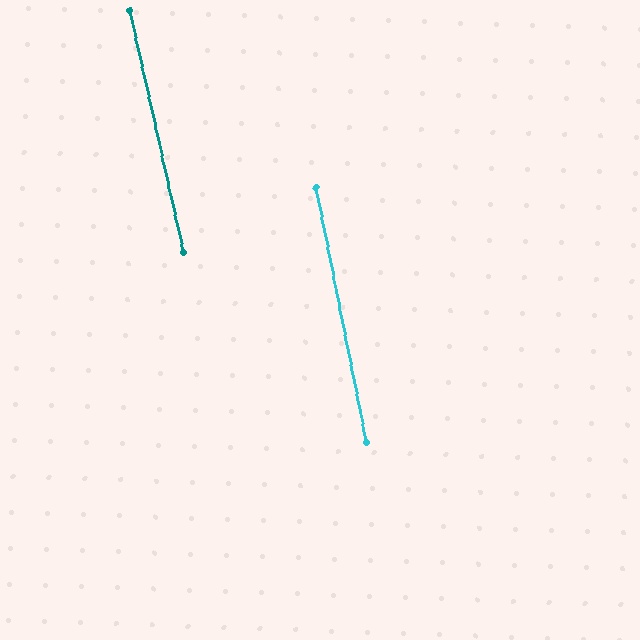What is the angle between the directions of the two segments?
Approximately 1 degree.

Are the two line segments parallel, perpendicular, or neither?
Parallel — their directions differ by only 1.1°.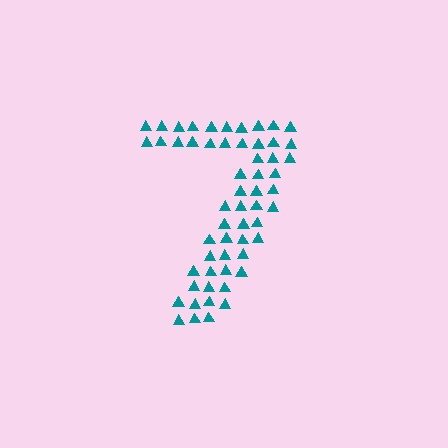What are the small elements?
The small elements are triangles.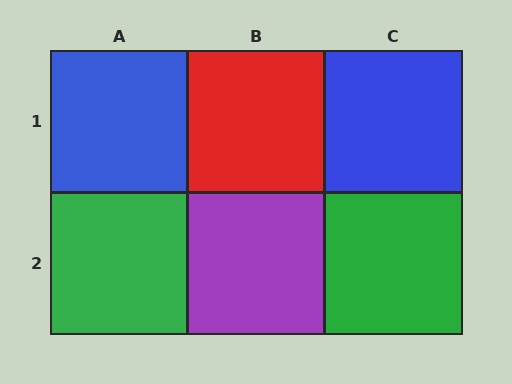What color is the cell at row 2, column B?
Purple.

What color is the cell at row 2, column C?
Green.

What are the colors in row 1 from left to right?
Blue, red, blue.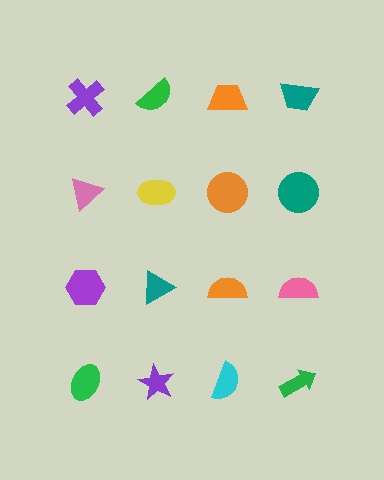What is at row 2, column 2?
A yellow ellipse.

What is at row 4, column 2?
A purple star.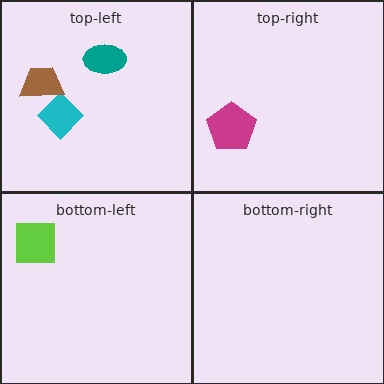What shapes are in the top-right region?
The magenta pentagon.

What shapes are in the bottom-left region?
The lime square.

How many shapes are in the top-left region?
3.